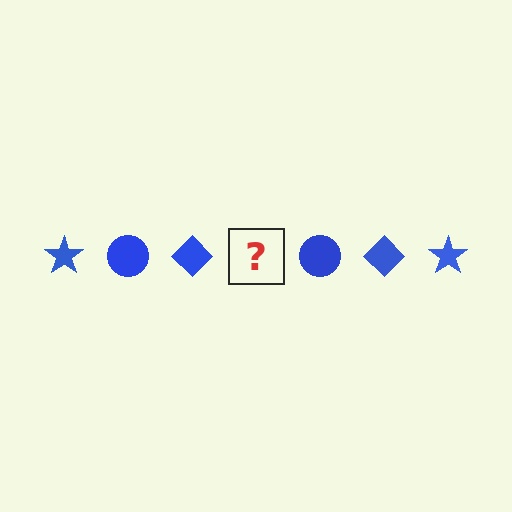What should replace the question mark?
The question mark should be replaced with a blue star.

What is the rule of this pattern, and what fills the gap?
The rule is that the pattern cycles through star, circle, diamond shapes in blue. The gap should be filled with a blue star.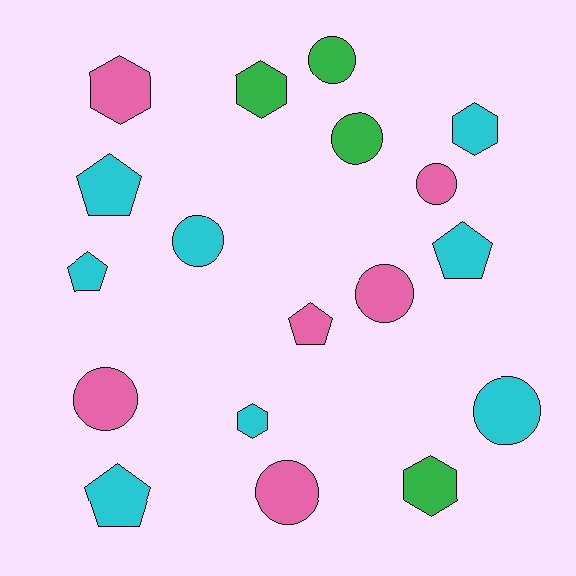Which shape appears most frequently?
Circle, with 8 objects.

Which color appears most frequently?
Cyan, with 8 objects.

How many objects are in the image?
There are 18 objects.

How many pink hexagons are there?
There is 1 pink hexagon.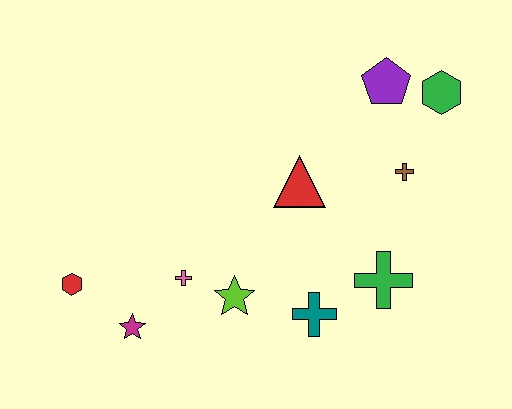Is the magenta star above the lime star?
No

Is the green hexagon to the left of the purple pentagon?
No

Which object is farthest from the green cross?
The red hexagon is farthest from the green cross.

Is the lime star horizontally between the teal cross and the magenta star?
Yes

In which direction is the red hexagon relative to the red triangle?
The red hexagon is to the left of the red triangle.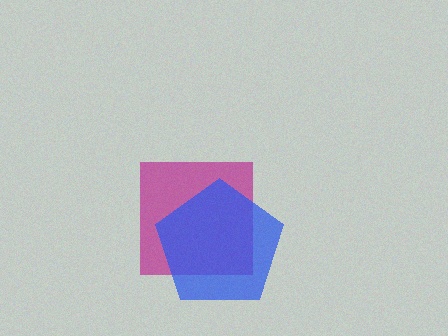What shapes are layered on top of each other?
The layered shapes are: a magenta square, a blue pentagon.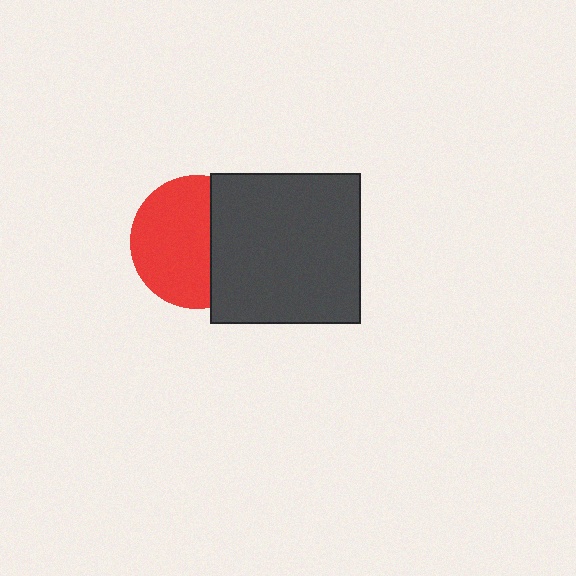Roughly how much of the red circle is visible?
About half of it is visible (roughly 62%).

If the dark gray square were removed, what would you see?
You would see the complete red circle.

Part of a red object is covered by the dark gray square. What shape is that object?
It is a circle.